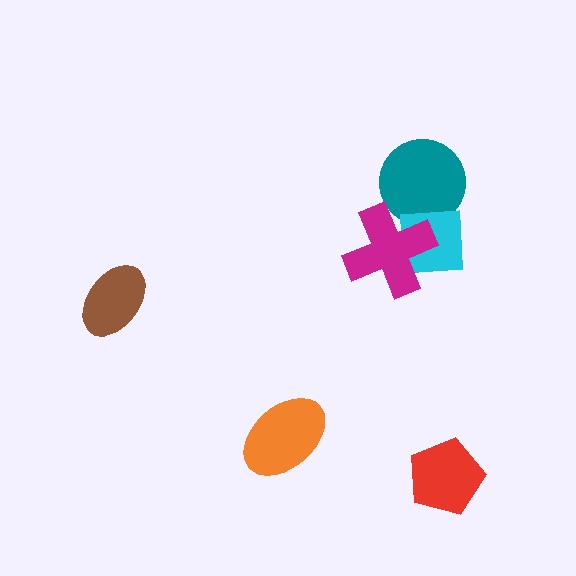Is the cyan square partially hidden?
Yes, it is partially covered by another shape.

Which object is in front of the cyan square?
The magenta cross is in front of the cyan square.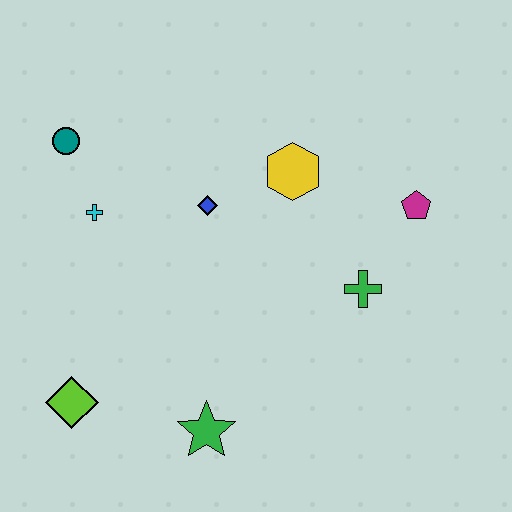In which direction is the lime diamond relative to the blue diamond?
The lime diamond is below the blue diamond.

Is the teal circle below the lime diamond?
No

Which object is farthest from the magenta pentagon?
The lime diamond is farthest from the magenta pentagon.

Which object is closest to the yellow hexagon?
The blue diamond is closest to the yellow hexagon.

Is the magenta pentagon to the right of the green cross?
Yes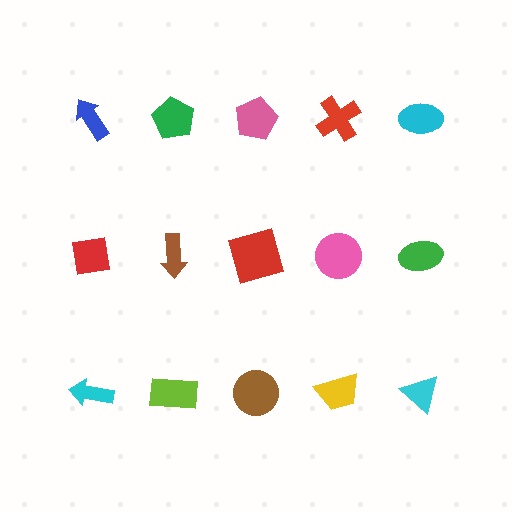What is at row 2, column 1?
A red square.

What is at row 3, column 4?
A yellow trapezoid.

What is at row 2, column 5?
A green ellipse.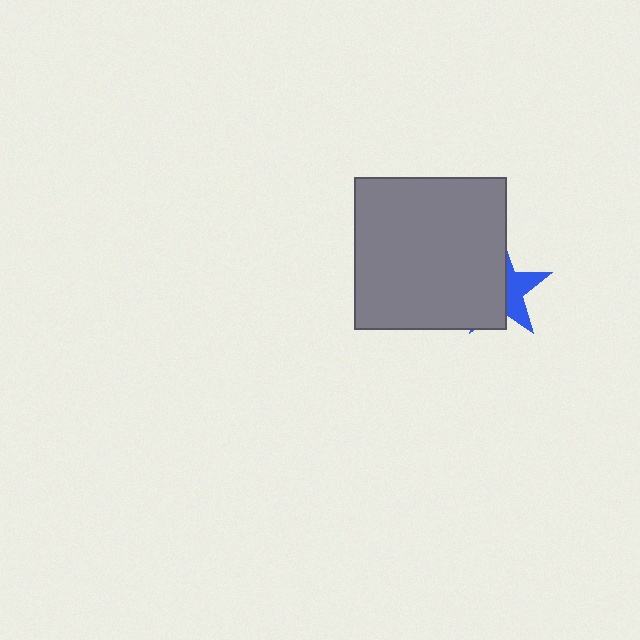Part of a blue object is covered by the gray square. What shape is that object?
It is a star.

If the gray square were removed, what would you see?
You would see the complete blue star.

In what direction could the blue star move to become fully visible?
The blue star could move right. That would shift it out from behind the gray square entirely.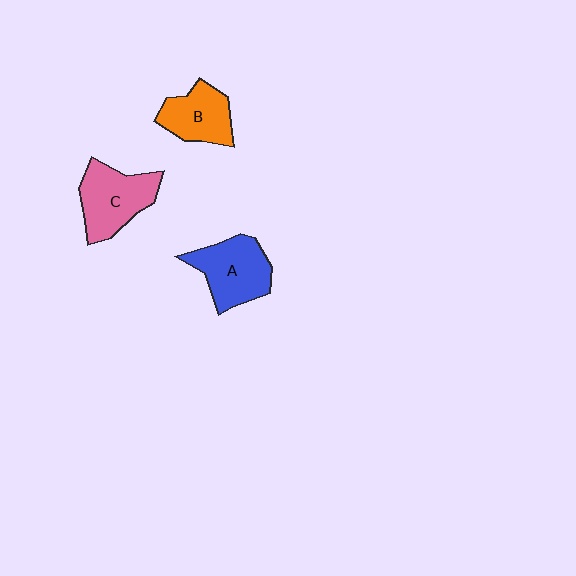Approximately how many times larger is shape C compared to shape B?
Approximately 1.2 times.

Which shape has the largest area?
Shape A (blue).